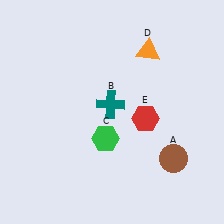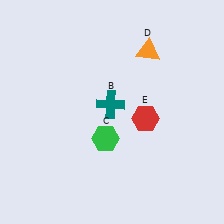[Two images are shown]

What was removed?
The brown circle (A) was removed in Image 2.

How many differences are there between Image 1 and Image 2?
There is 1 difference between the two images.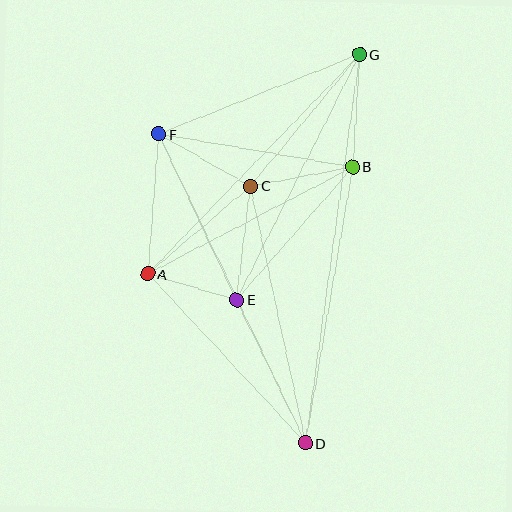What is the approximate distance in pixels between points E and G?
The distance between E and G is approximately 275 pixels.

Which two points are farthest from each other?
Points D and G are farthest from each other.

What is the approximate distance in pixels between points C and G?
The distance between C and G is approximately 171 pixels.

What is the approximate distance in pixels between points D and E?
The distance between D and E is approximately 159 pixels.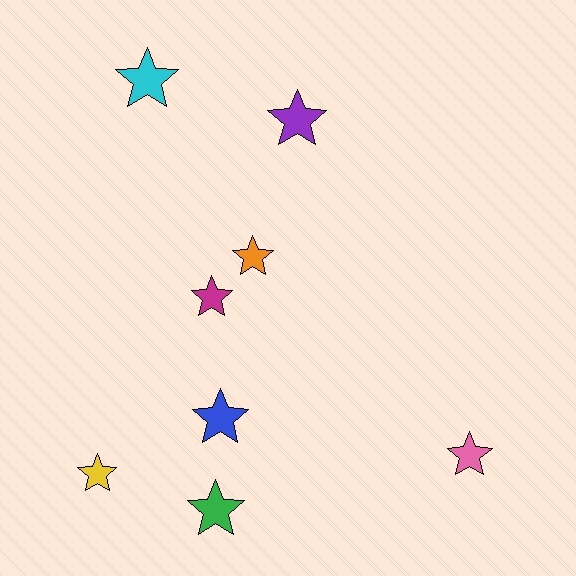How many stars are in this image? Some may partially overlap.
There are 8 stars.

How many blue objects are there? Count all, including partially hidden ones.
There is 1 blue object.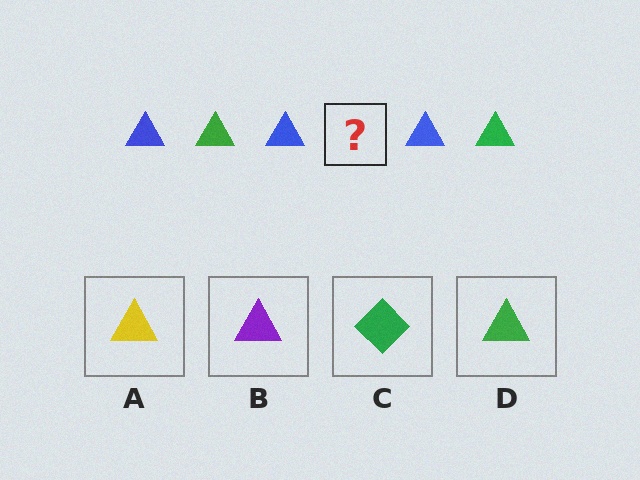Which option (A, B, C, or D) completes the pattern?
D.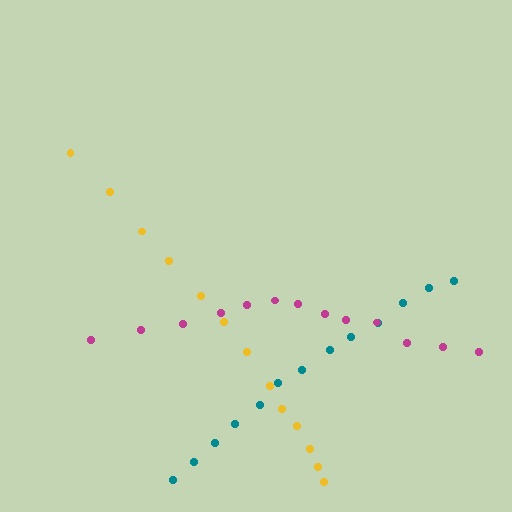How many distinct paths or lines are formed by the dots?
There are 3 distinct paths.